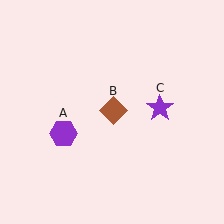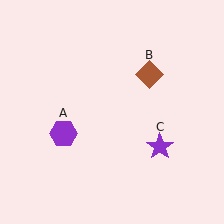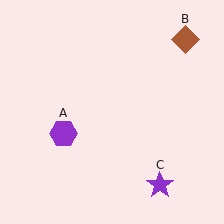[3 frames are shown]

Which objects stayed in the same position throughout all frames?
Purple hexagon (object A) remained stationary.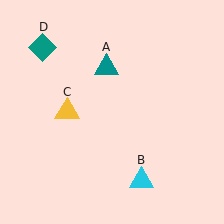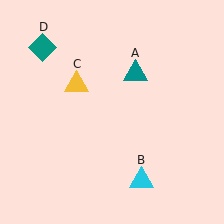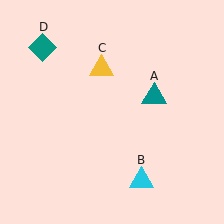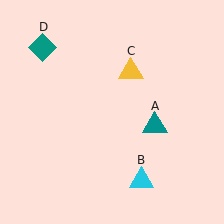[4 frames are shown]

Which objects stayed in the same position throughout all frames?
Cyan triangle (object B) and teal diamond (object D) remained stationary.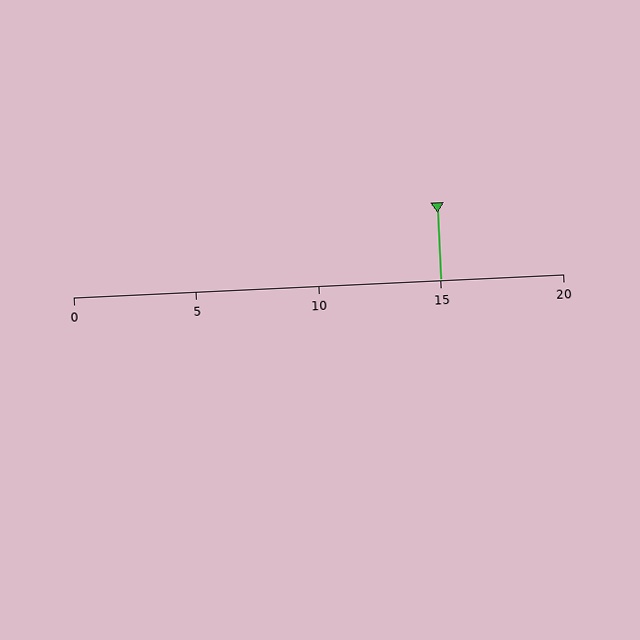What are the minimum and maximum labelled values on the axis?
The axis runs from 0 to 20.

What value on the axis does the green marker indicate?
The marker indicates approximately 15.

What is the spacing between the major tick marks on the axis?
The major ticks are spaced 5 apart.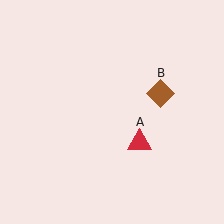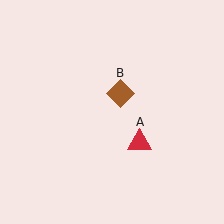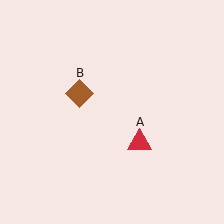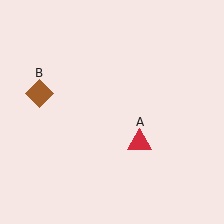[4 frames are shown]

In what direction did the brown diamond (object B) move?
The brown diamond (object B) moved left.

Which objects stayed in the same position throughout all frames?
Red triangle (object A) remained stationary.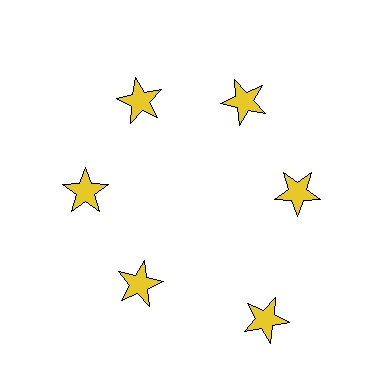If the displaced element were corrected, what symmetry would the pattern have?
It would have 6-fold rotational symmetry — the pattern would map onto itself every 60 degrees.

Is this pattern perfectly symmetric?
No. The 6 yellow stars are arranged in a ring, but one element near the 5 o'clock position is pushed outward from the center, breaking the 6-fold rotational symmetry.